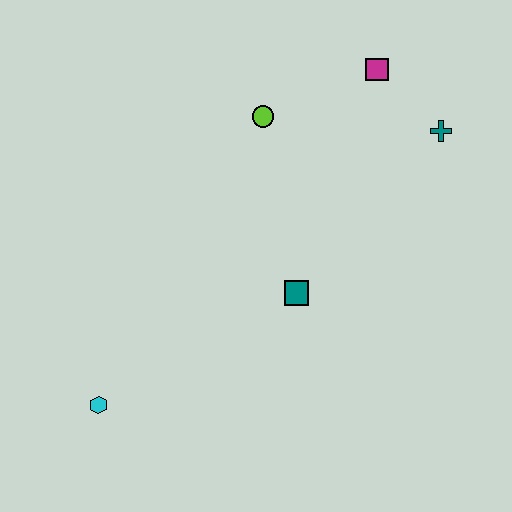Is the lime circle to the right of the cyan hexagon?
Yes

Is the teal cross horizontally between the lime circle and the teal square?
No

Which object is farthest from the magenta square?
The cyan hexagon is farthest from the magenta square.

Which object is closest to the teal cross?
The magenta square is closest to the teal cross.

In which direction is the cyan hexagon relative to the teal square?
The cyan hexagon is to the left of the teal square.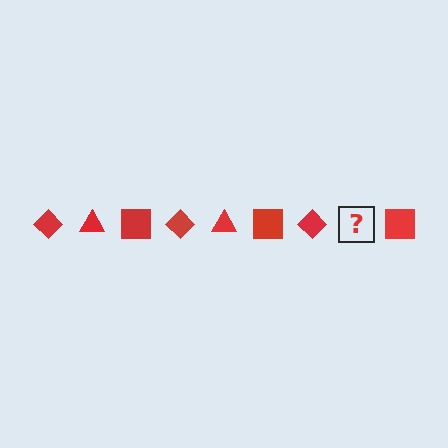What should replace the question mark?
The question mark should be replaced with a red triangle.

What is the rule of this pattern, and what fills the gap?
The rule is that the pattern cycles through diamond, triangle, square shapes in red. The gap should be filled with a red triangle.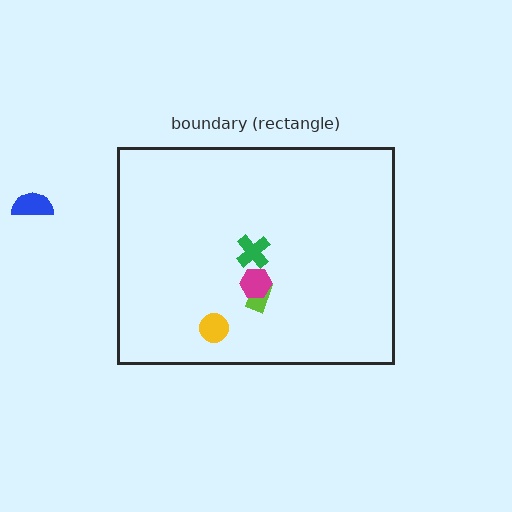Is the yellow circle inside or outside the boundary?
Inside.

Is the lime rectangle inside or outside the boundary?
Inside.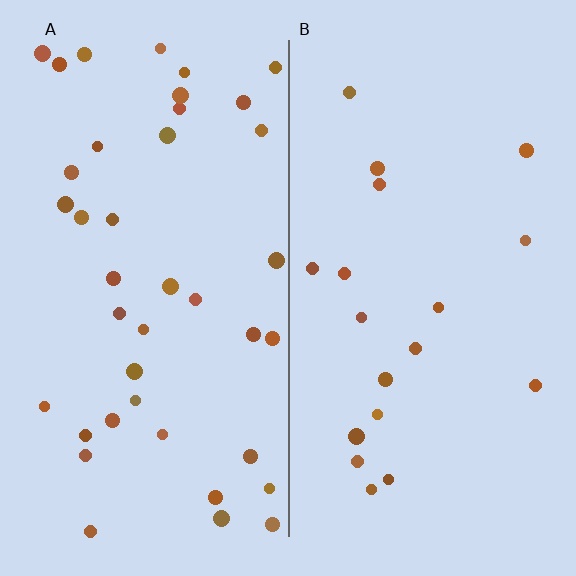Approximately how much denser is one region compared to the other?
Approximately 2.2× — region A over region B.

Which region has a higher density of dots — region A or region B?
A (the left).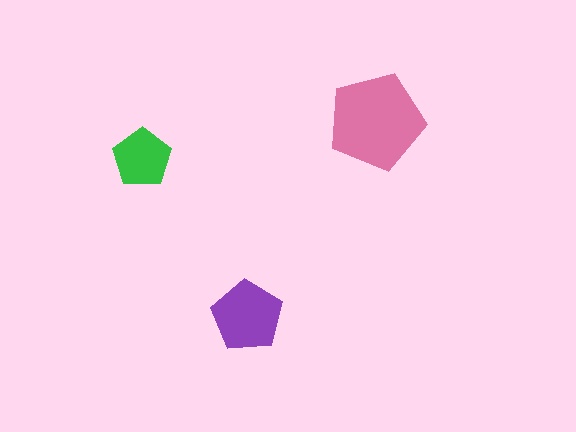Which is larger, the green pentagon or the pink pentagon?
The pink one.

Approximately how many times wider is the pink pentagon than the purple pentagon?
About 1.5 times wider.